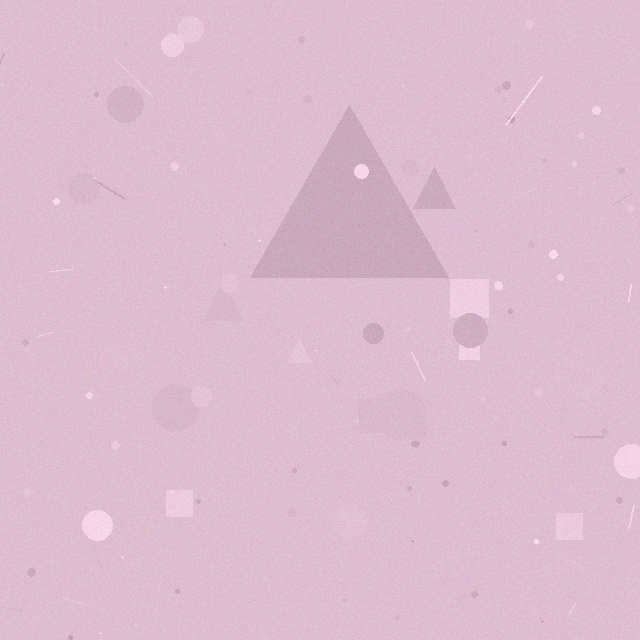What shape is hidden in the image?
A triangle is hidden in the image.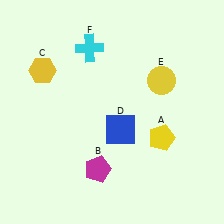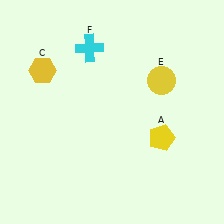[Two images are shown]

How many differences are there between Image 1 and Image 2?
There are 2 differences between the two images.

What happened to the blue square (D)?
The blue square (D) was removed in Image 2. It was in the bottom-right area of Image 1.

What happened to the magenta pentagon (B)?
The magenta pentagon (B) was removed in Image 2. It was in the bottom-left area of Image 1.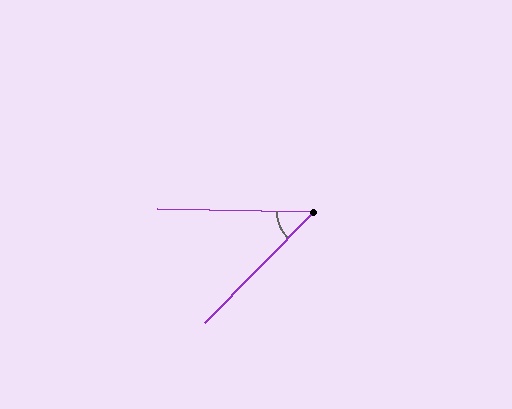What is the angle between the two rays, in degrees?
Approximately 47 degrees.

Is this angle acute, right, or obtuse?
It is acute.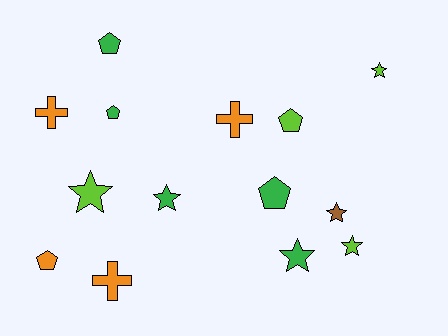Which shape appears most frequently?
Star, with 6 objects.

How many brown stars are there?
There is 1 brown star.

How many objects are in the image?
There are 14 objects.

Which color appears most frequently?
Green, with 5 objects.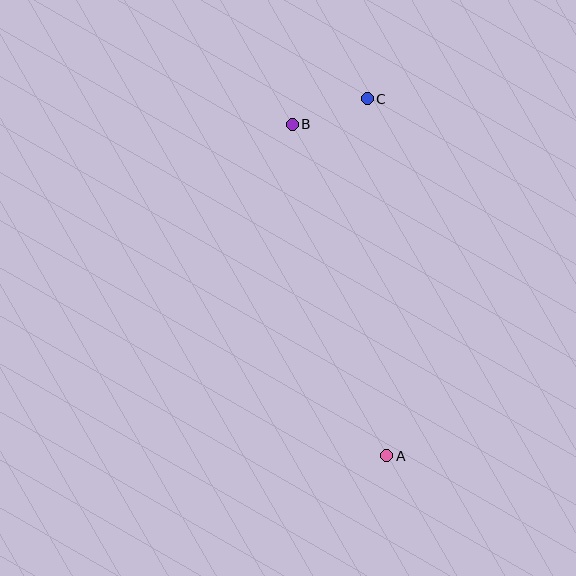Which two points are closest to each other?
Points B and C are closest to each other.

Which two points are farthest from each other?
Points A and C are farthest from each other.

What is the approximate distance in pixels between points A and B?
The distance between A and B is approximately 345 pixels.